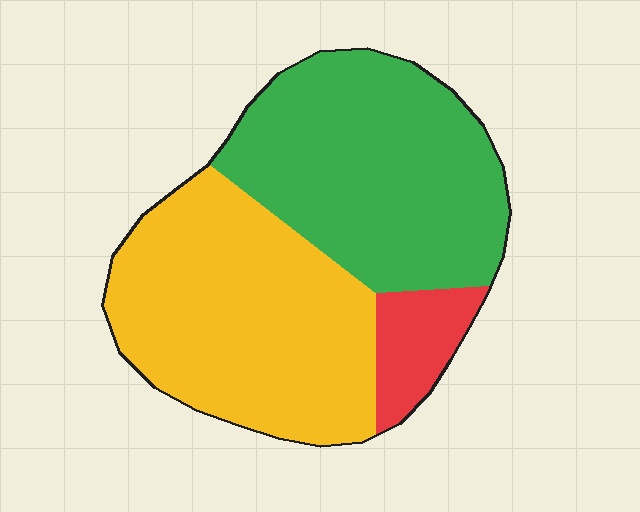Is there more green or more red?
Green.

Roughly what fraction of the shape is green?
Green covers about 45% of the shape.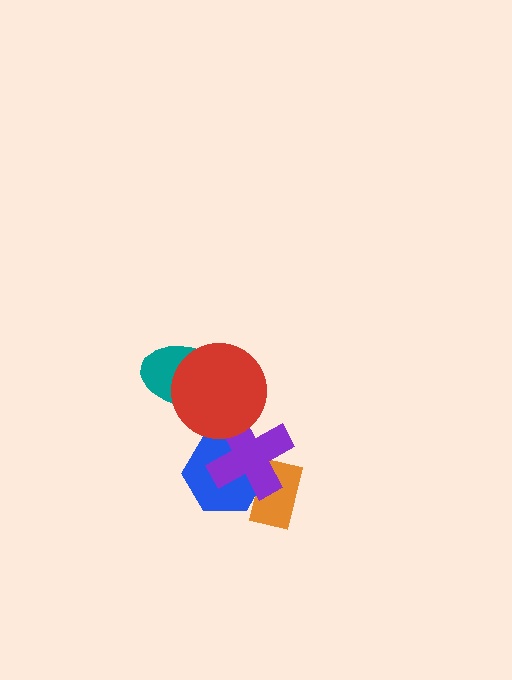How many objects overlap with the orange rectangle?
2 objects overlap with the orange rectangle.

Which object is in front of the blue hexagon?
The purple cross is in front of the blue hexagon.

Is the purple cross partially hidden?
Yes, it is partially covered by another shape.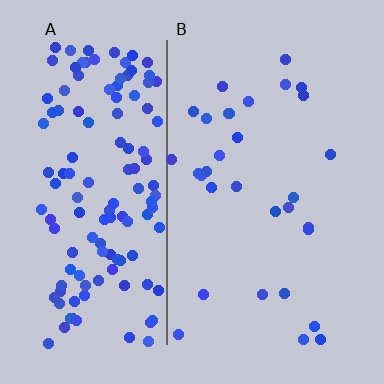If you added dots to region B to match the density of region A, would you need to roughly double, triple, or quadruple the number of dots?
Approximately quadruple.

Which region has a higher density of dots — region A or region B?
A (the left).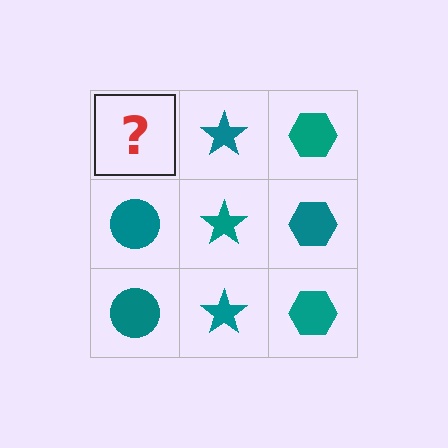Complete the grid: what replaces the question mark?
The question mark should be replaced with a teal circle.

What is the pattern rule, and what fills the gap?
The rule is that each column has a consistent shape. The gap should be filled with a teal circle.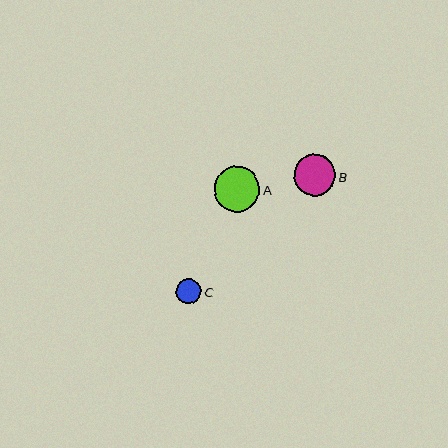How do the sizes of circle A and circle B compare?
Circle A and circle B are approximately the same size.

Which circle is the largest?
Circle A is the largest with a size of approximately 45 pixels.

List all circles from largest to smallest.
From largest to smallest: A, B, C.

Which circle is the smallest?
Circle C is the smallest with a size of approximately 25 pixels.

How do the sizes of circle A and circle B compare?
Circle A and circle B are approximately the same size.